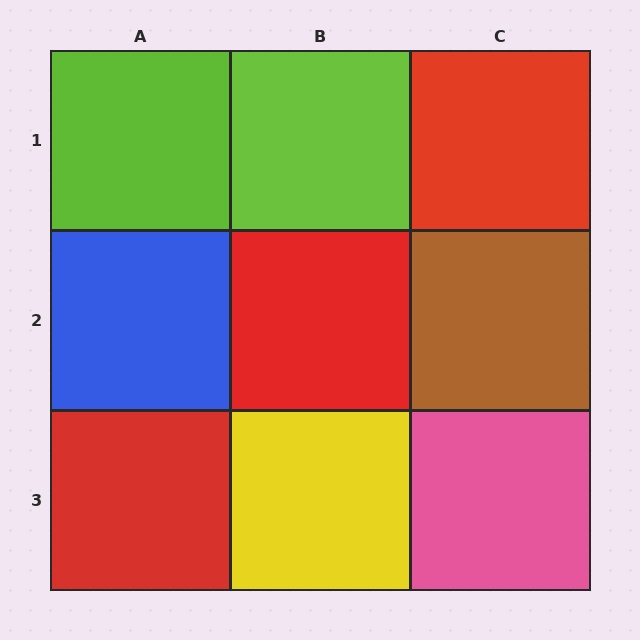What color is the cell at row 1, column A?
Lime.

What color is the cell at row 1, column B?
Lime.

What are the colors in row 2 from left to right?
Blue, red, brown.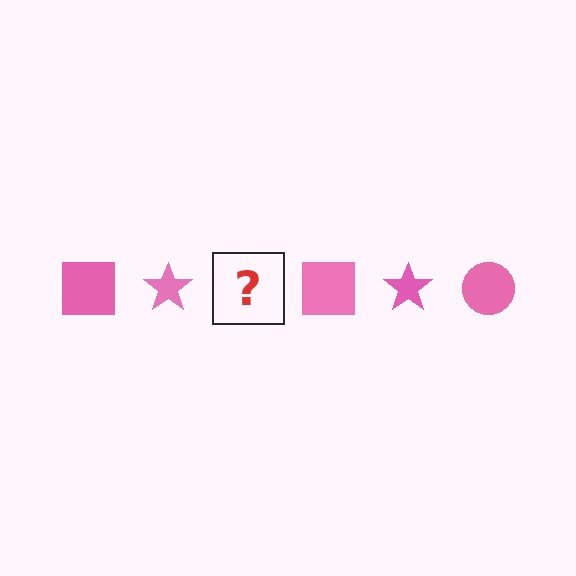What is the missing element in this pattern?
The missing element is a pink circle.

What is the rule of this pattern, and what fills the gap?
The rule is that the pattern cycles through square, star, circle shapes in pink. The gap should be filled with a pink circle.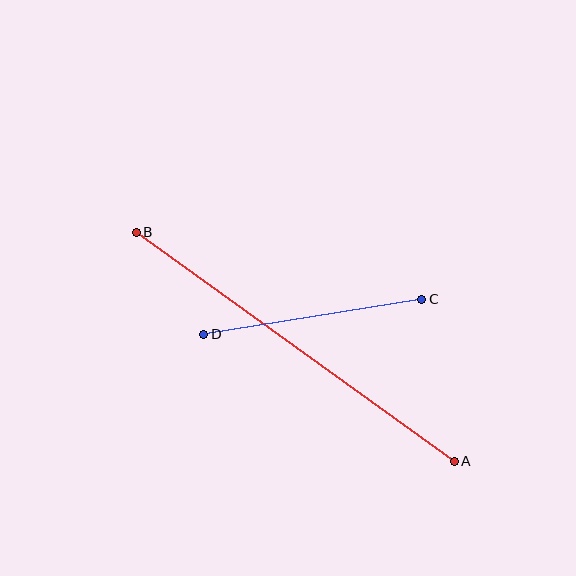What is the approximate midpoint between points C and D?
The midpoint is at approximately (313, 317) pixels.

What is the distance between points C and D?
The distance is approximately 221 pixels.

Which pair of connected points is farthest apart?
Points A and B are farthest apart.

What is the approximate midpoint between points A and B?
The midpoint is at approximately (295, 347) pixels.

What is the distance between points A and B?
The distance is approximately 392 pixels.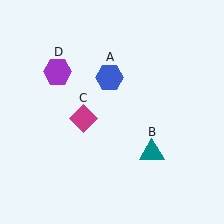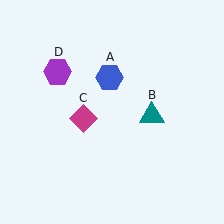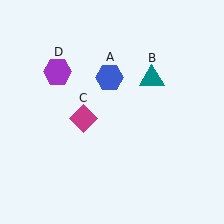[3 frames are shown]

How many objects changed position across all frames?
1 object changed position: teal triangle (object B).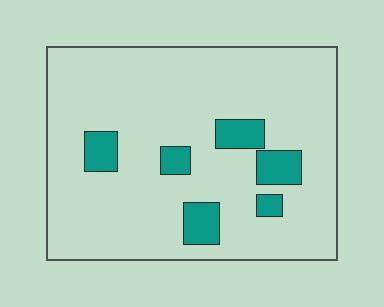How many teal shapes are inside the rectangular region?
6.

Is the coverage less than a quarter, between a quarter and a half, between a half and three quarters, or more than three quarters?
Less than a quarter.